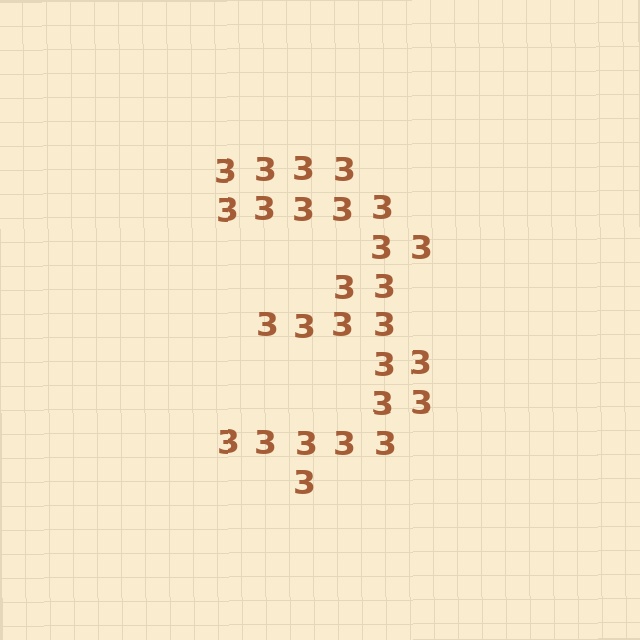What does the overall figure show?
The overall figure shows the digit 3.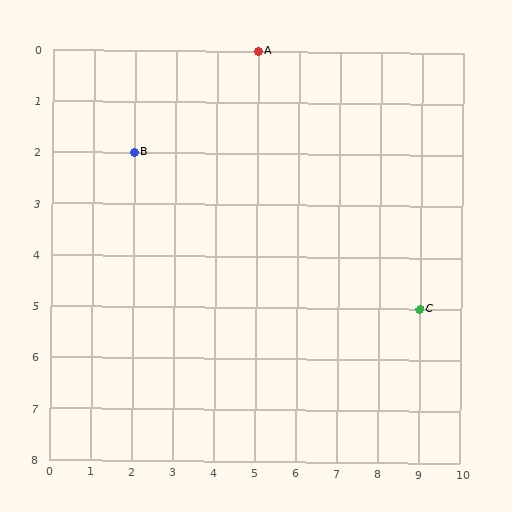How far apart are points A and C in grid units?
Points A and C are 4 columns and 5 rows apart (about 6.4 grid units diagonally).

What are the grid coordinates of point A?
Point A is at grid coordinates (5, 0).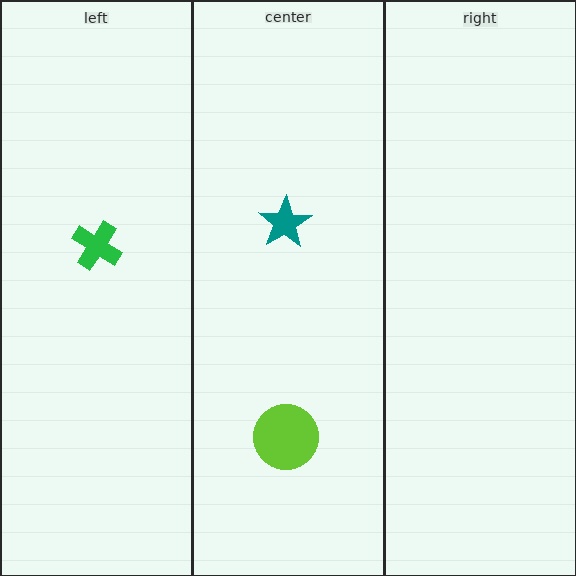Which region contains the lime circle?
The center region.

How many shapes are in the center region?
2.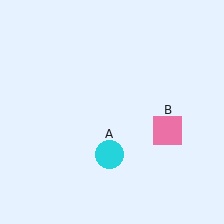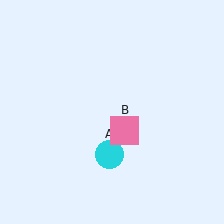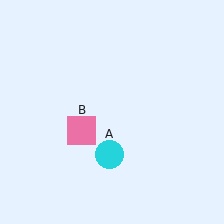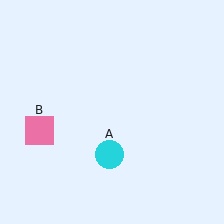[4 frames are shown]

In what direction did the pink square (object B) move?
The pink square (object B) moved left.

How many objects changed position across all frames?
1 object changed position: pink square (object B).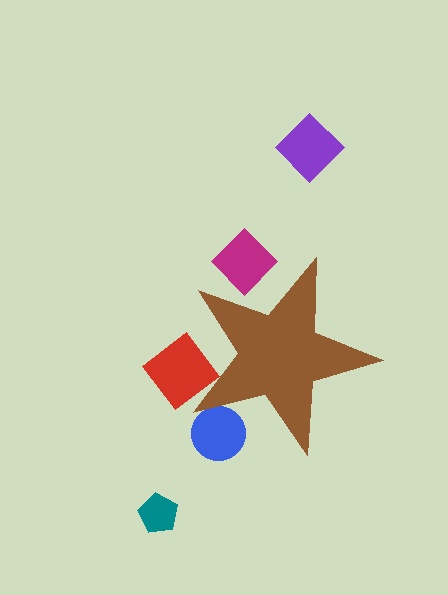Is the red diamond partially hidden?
Yes, the red diamond is partially hidden behind the brown star.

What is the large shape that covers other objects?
A brown star.